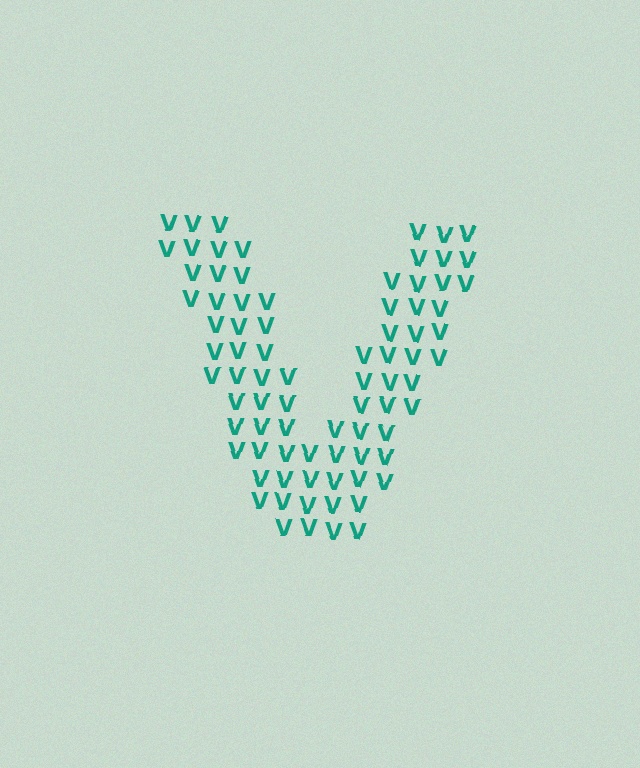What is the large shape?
The large shape is the letter V.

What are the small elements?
The small elements are letter V's.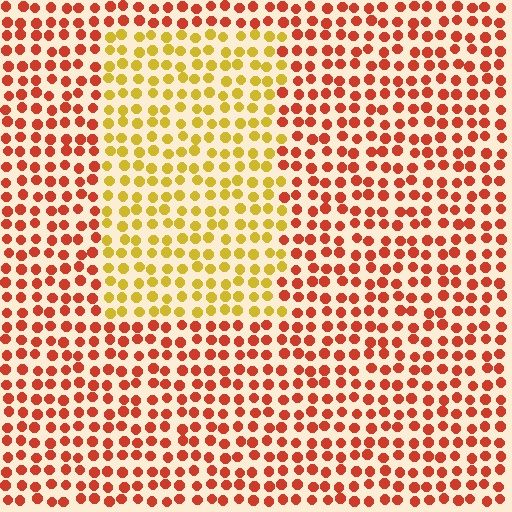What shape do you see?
I see a rectangle.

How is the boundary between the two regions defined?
The boundary is defined purely by a slight shift in hue (about 46 degrees). Spacing, size, and orientation are identical on both sides.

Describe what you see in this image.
The image is filled with small red elements in a uniform arrangement. A rectangle-shaped region is visible where the elements are tinted to a slightly different hue, forming a subtle color boundary.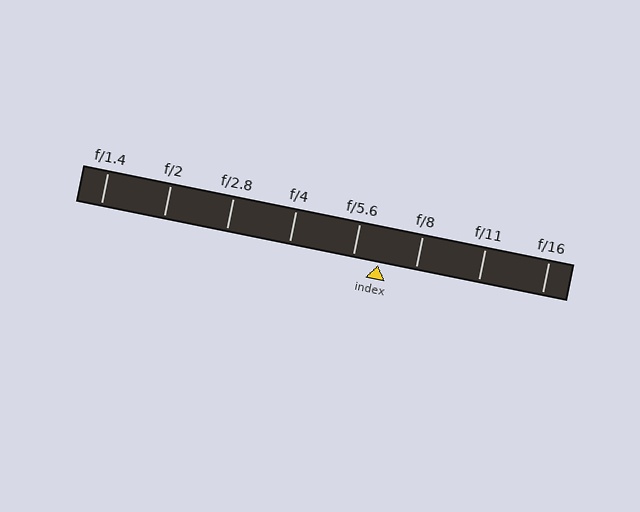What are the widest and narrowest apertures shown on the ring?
The widest aperture shown is f/1.4 and the narrowest is f/16.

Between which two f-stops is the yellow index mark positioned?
The index mark is between f/5.6 and f/8.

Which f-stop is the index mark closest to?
The index mark is closest to f/5.6.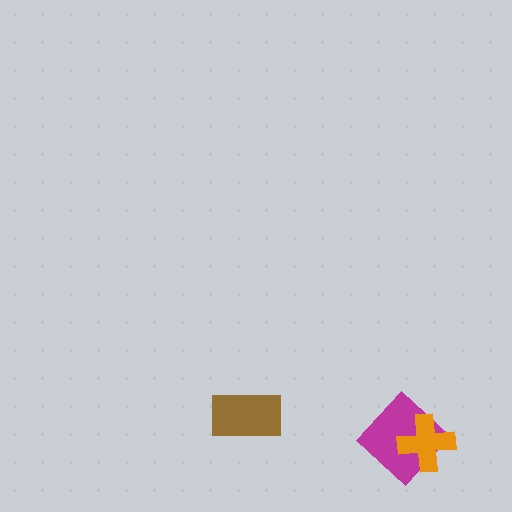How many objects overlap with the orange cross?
1 object overlaps with the orange cross.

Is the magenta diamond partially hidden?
Yes, it is partially covered by another shape.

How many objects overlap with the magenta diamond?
1 object overlaps with the magenta diamond.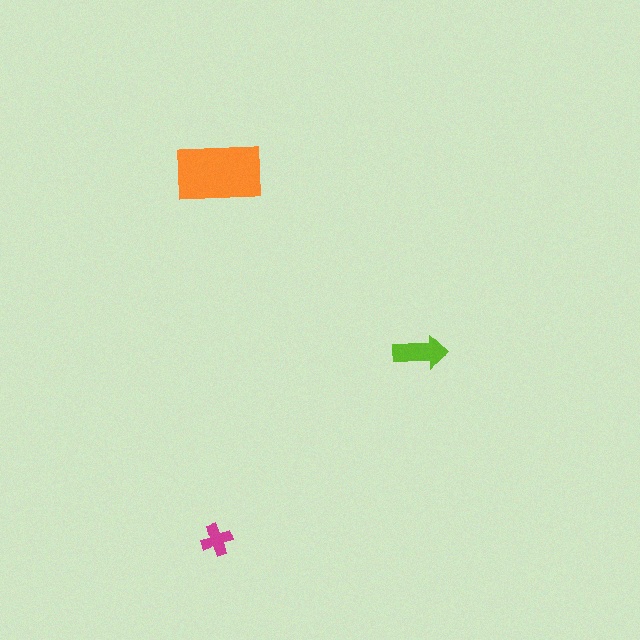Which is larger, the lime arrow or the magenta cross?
The lime arrow.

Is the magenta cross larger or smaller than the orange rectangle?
Smaller.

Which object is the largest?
The orange rectangle.